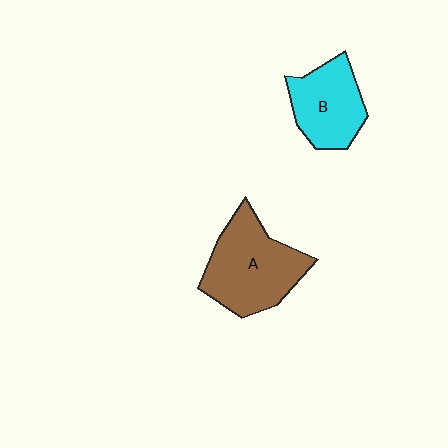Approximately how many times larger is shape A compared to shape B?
Approximately 1.4 times.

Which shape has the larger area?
Shape A (brown).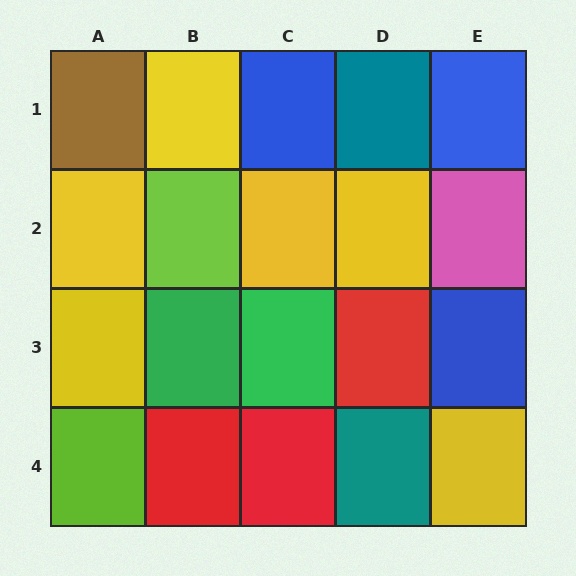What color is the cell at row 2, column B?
Lime.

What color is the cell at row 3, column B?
Green.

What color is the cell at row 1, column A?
Brown.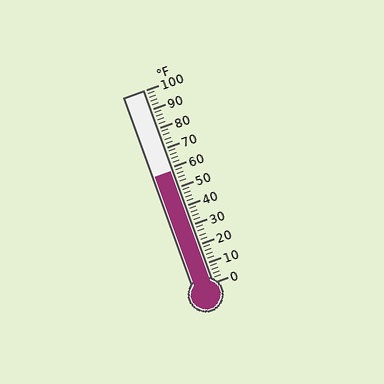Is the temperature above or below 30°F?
The temperature is above 30°F.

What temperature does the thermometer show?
The thermometer shows approximately 58°F.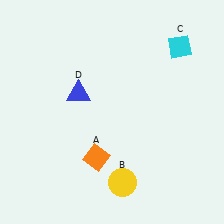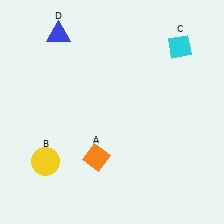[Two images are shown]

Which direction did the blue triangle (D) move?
The blue triangle (D) moved up.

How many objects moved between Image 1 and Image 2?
2 objects moved between the two images.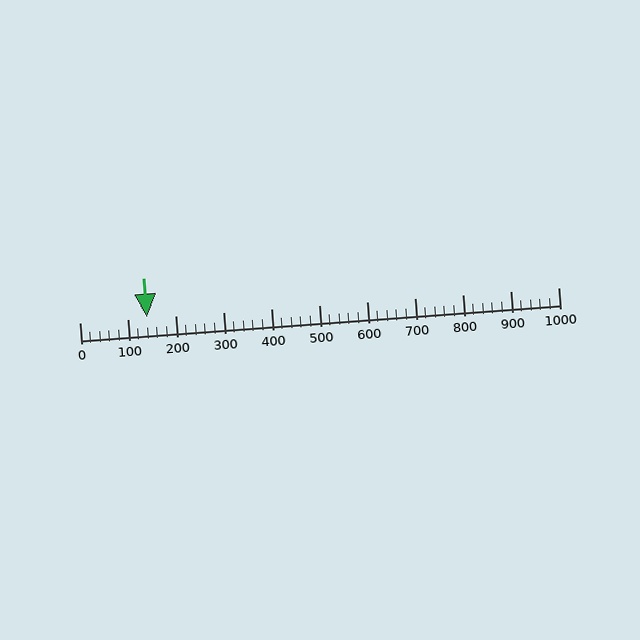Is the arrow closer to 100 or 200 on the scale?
The arrow is closer to 100.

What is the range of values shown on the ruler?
The ruler shows values from 0 to 1000.